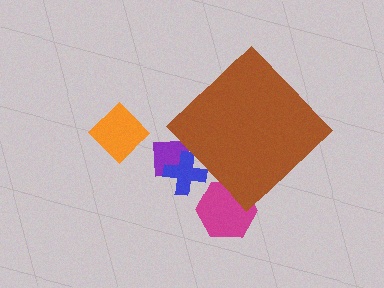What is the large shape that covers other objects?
A brown diamond.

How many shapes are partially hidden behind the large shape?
4 shapes are partially hidden.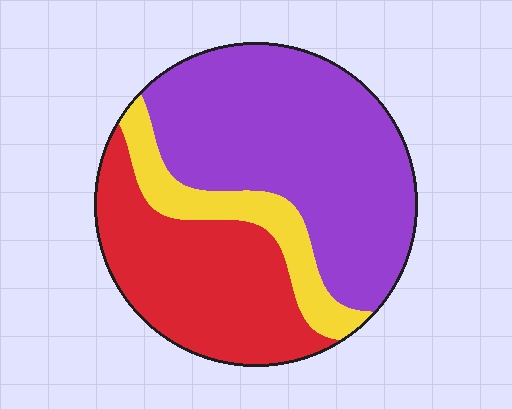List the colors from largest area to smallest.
From largest to smallest: purple, red, yellow.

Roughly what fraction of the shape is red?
Red takes up between a quarter and a half of the shape.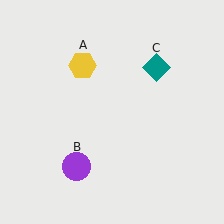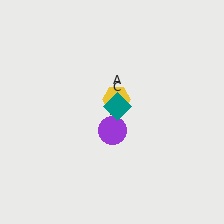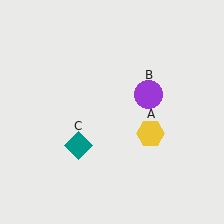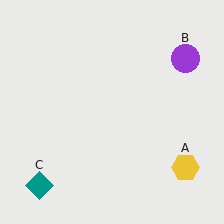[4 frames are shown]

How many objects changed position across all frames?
3 objects changed position: yellow hexagon (object A), purple circle (object B), teal diamond (object C).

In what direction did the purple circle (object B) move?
The purple circle (object B) moved up and to the right.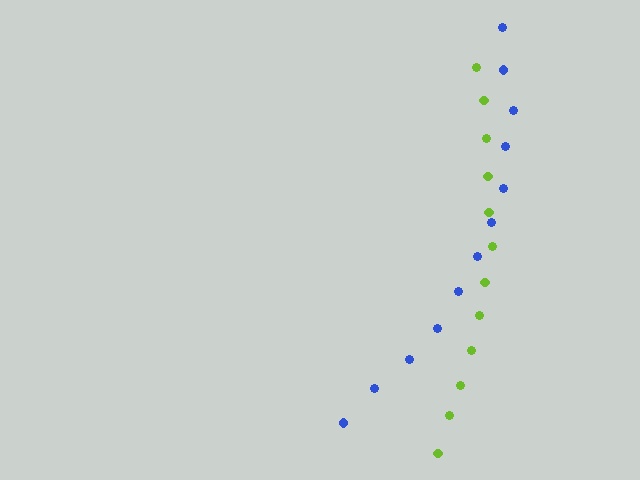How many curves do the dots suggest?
There are 2 distinct paths.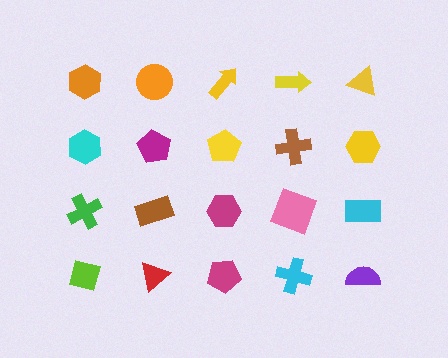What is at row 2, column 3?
A yellow pentagon.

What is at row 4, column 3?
A magenta pentagon.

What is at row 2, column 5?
A yellow hexagon.